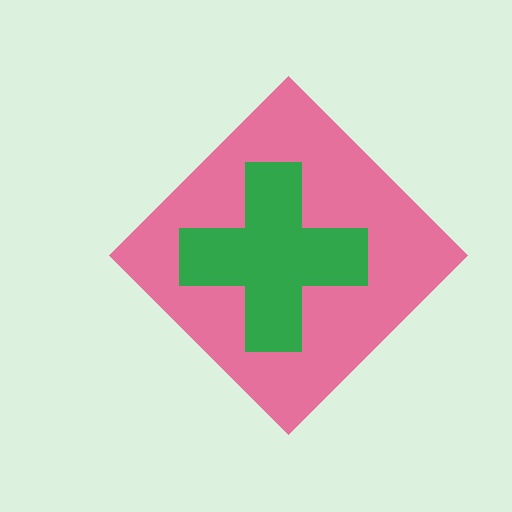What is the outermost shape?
The pink diamond.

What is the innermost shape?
The green cross.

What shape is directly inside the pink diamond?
The green cross.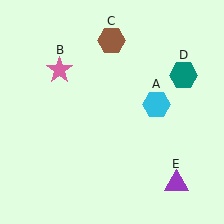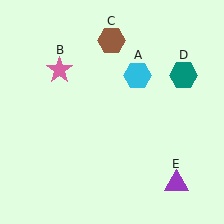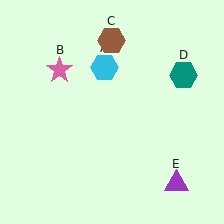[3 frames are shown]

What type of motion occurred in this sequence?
The cyan hexagon (object A) rotated counterclockwise around the center of the scene.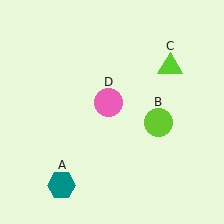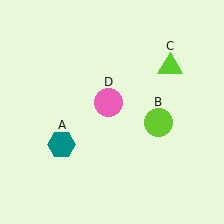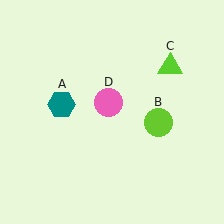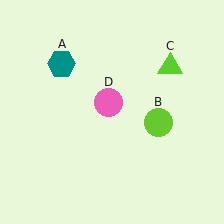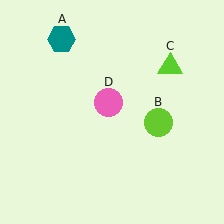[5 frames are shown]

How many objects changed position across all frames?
1 object changed position: teal hexagon (object A).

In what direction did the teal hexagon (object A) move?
The teal hexagon (object A) moved up.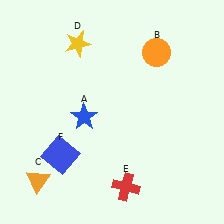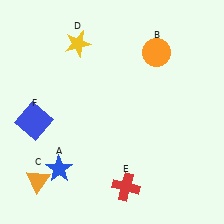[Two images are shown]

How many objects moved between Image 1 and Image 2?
2 objects moved between the two images.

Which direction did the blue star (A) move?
The blue star (A) moved down.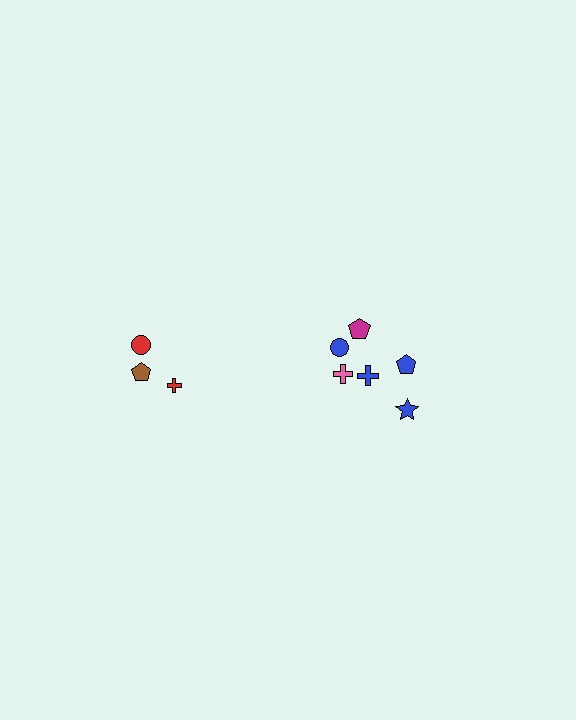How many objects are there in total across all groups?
There are 9 objects.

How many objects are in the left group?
There are 3 objects.